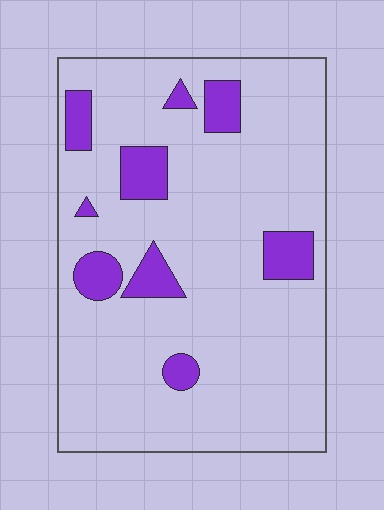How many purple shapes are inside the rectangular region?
9.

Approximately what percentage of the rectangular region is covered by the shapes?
Approximately 15%.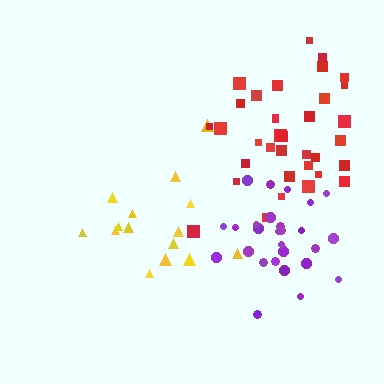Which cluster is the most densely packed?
Purple.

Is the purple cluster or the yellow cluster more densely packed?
Purple.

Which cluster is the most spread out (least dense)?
Yellow.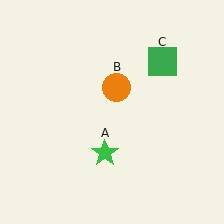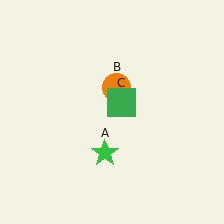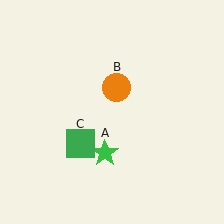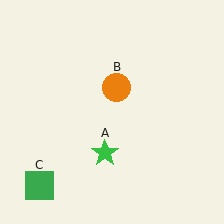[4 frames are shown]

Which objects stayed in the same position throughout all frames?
Green star (object A) and orange circle (object B) remained stationary.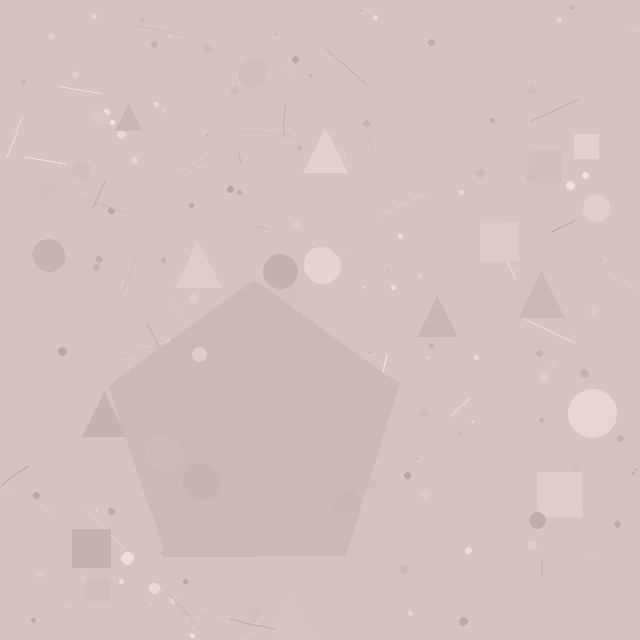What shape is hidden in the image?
A pentagon is hidden in the image.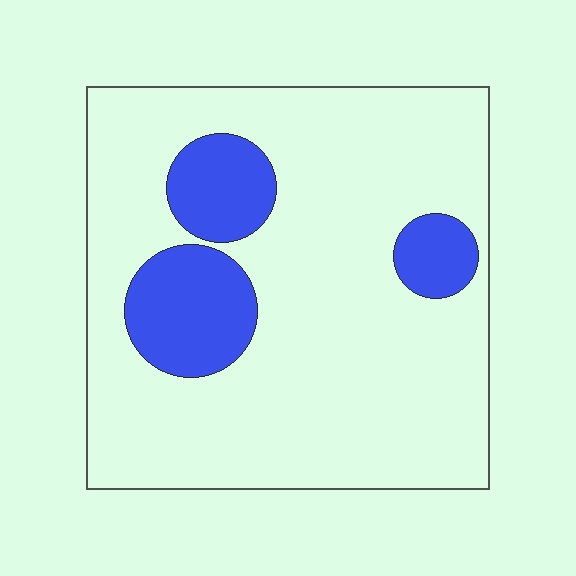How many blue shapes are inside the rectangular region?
3.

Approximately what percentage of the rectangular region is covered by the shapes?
Approximately 20%.